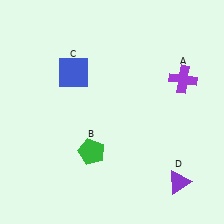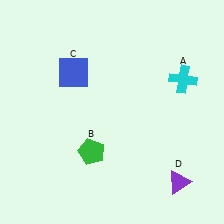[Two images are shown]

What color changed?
The cross (A) changed from purple in Image 1 to cyan in Image 2.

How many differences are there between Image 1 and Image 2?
There is 1 difference between the two images.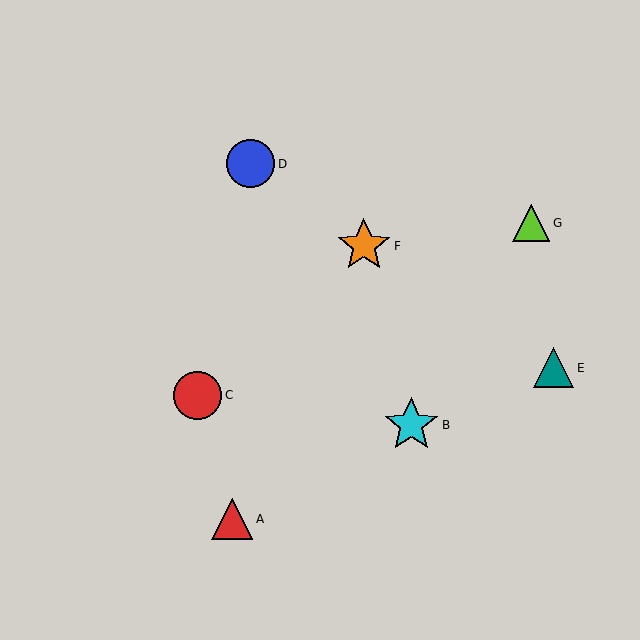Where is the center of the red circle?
The center of the red circle is at (198, 395).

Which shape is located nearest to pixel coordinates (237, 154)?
The blue circle (labeled D) at (251, 164) is nearest to that location.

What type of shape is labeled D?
Shape D is a blue circle.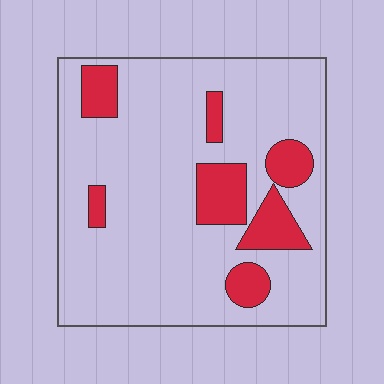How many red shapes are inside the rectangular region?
7.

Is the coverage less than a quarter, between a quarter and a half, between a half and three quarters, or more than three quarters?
Less than a quarter.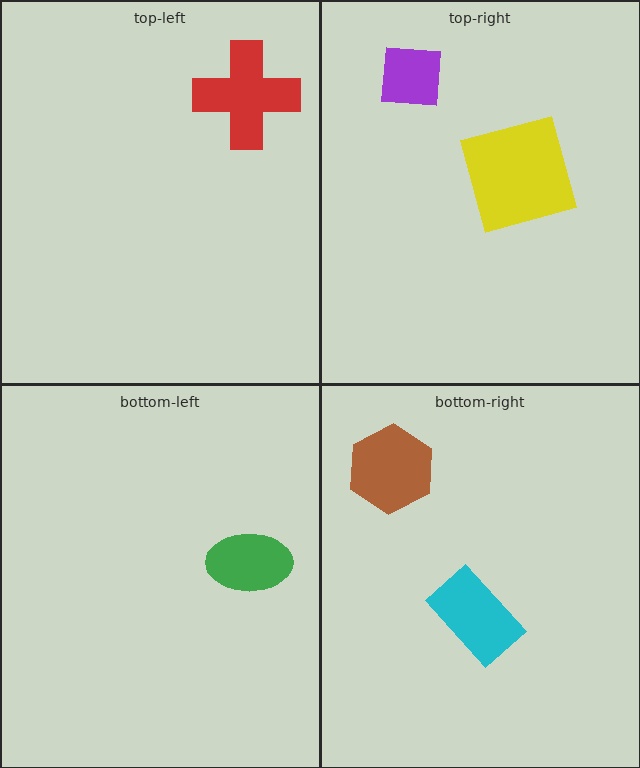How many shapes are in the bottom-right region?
2.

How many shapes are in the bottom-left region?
1.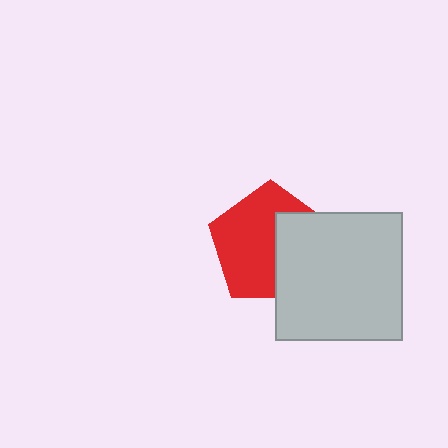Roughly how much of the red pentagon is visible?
About half of it is visible (roughly 61%).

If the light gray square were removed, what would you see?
You would see the complete red pentagon.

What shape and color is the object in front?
The object in front is a light gray square.